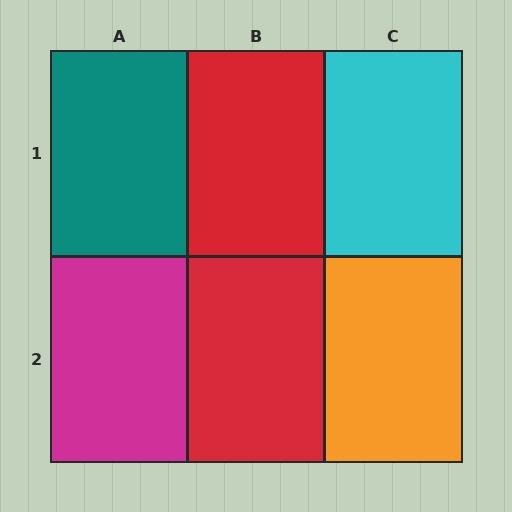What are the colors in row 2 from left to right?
Magenta, red, orange.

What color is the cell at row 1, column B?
Red.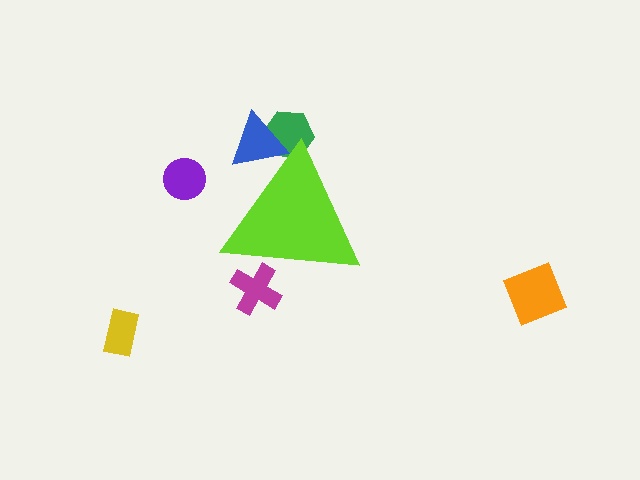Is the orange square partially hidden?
No, the orange square is fully visible.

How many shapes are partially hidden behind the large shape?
3 shapes are partially hidden.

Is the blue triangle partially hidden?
Yes, the blue triangle is partially hidden behind the lime triangle.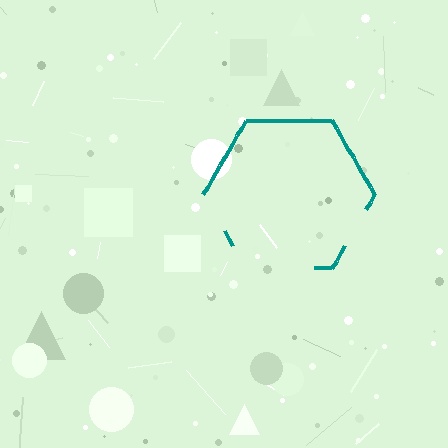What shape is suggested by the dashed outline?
The dashed outline suggests a hexagon.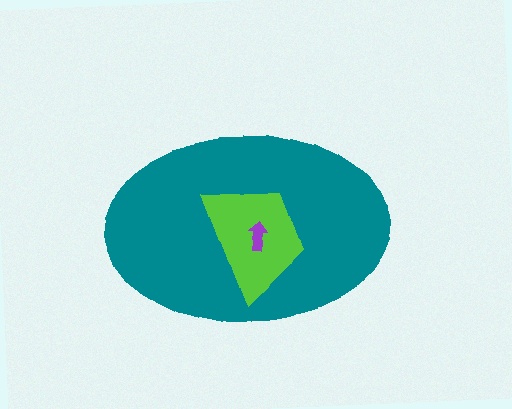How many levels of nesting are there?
3.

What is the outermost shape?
The teal ellipse.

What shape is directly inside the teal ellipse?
The lime trapezoid.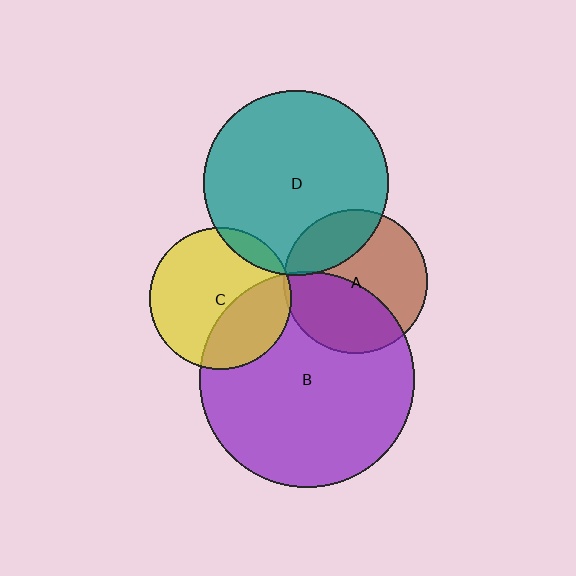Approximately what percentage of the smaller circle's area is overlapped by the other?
Approximately 5%.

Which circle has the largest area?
Circle B (purple).